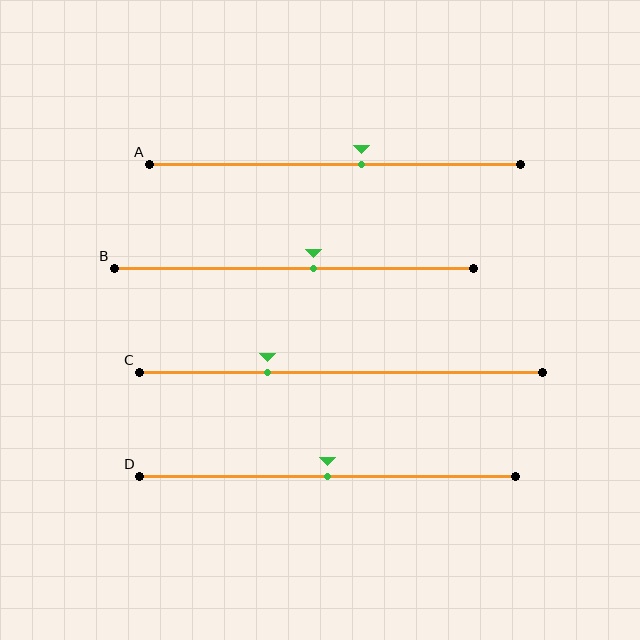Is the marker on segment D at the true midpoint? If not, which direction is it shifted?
Yes, the marker on segment D is at the true midpoint.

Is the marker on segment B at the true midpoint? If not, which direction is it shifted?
No, the marker on segment B is shifted to the right by about 5% of the segment length.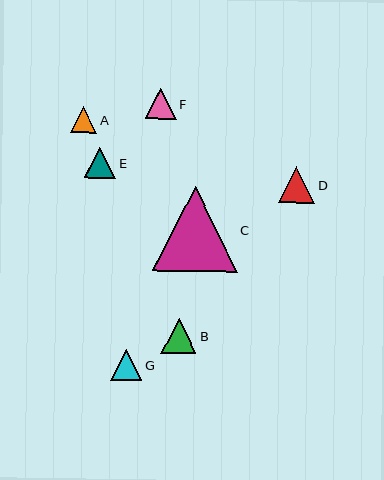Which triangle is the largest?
Triangle C is the largest with a size of approximately 85 pixels.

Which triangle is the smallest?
Triangle A is the smallest with a size of approximately 26 pixels.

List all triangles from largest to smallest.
From largest to smallest: C, D, B, E, G, F, A.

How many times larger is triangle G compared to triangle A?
Triangle G is approximately 1.2 times the size of triangle A.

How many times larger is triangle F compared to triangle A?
Triangle F is approximately 1.2 times the size of triangle A.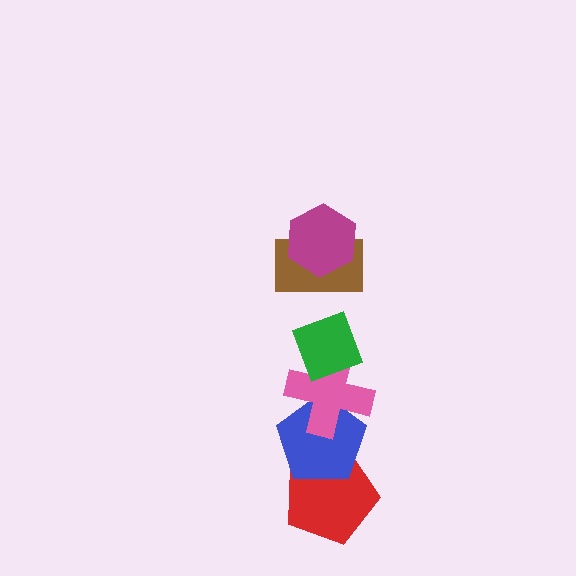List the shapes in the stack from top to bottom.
From top to bottom: the magenta hexagon, the brown rectangle, the green diamond, the pink cross, the blue pentagon, the red pentagon.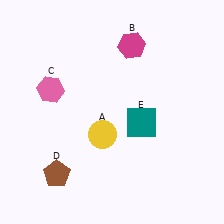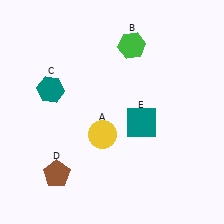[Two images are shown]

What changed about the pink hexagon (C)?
In Image 1, C is pink. In Image 2, it changed to teal.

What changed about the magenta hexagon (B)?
In Image 1, B is magenta. In Image 2, it changed to green.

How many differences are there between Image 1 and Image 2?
There are 2 differences between the two images.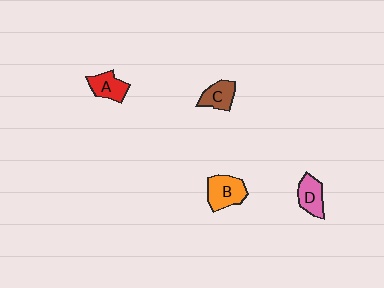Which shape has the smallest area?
Shape C (brown).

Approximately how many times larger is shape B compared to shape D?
Approximately 1.3 times.